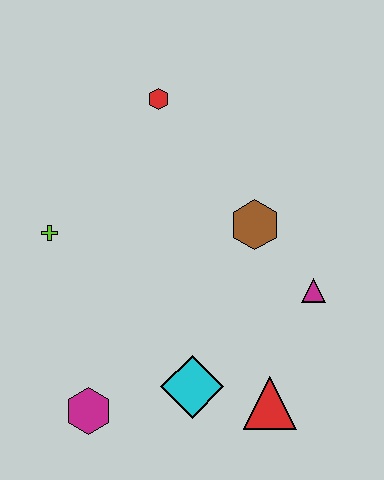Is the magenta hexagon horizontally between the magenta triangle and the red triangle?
No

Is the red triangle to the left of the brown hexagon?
No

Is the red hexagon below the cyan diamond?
No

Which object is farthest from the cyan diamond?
The red hexagon is farthest from the cyan diamond.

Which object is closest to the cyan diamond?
The red triangle is closest to the cyan diamond.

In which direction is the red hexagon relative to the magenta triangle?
The red hexagon is above the magenta triangle.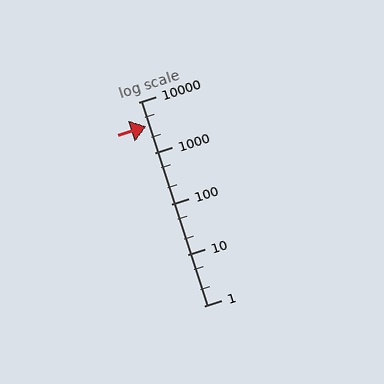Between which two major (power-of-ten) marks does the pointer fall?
The pointer is between 1000 and 10000.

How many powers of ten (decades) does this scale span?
The scale spans 4 decades, from 1 to 10000.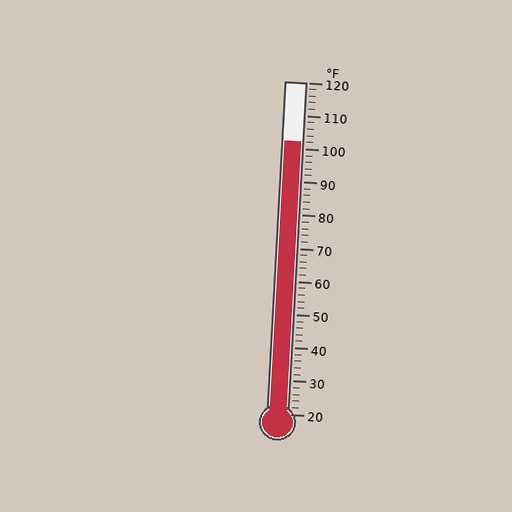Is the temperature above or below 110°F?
The temperature is below 110°F.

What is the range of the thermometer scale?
The thermometer scale ranges from 20°F to 120°F.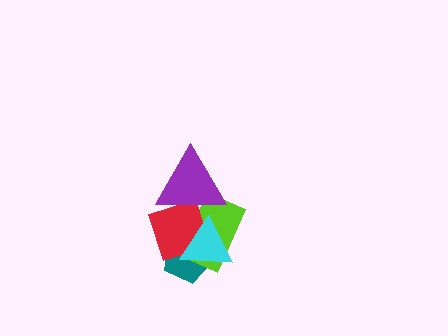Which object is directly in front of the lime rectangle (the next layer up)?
The red diamond is directly in front of the lime rectangle.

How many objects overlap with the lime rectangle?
4 objects overlap with the lime rectangle.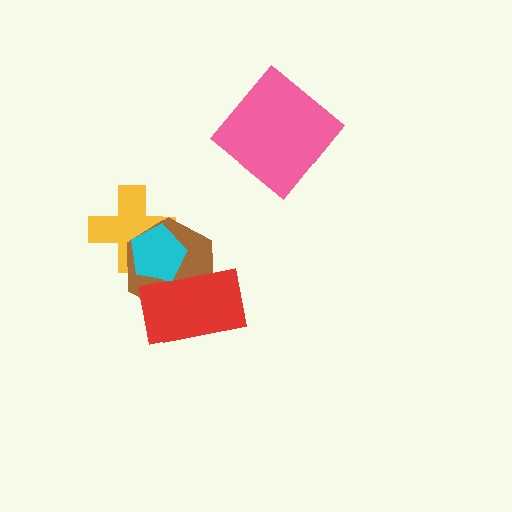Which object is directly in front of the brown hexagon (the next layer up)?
The cyan pentagon is directly in front of the brown hexagon.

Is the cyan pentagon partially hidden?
Yes, it is partially covered by another shape.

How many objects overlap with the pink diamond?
0 objects overlap with the pink diamond.